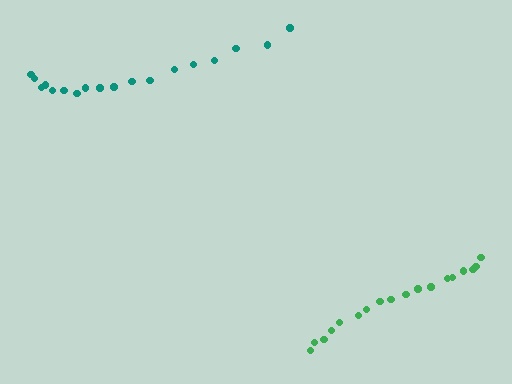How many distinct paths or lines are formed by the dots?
There are 2 distinct paths.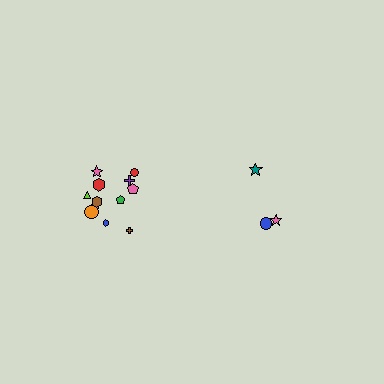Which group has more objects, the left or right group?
The left group.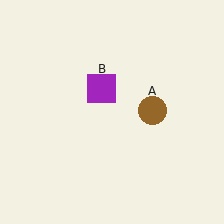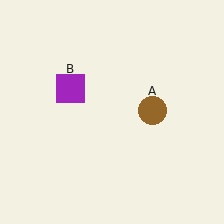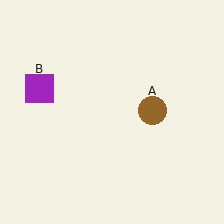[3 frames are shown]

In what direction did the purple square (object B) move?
The purple square (object B) moved left.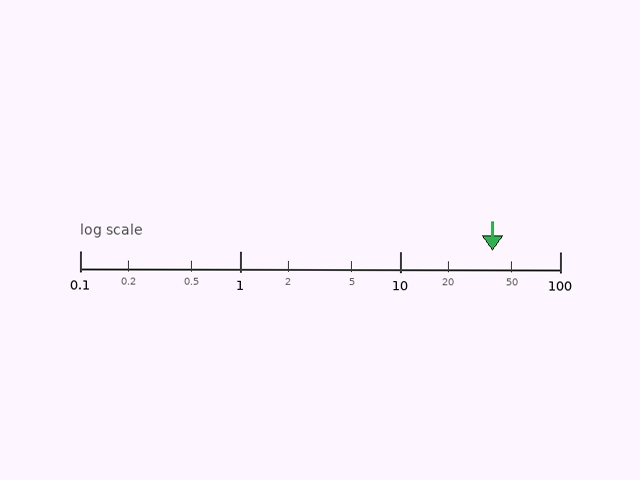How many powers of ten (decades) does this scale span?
The scale spans 3 decades, from 0.1 to 100.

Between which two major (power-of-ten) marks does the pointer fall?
The pointer is between 10 and 100.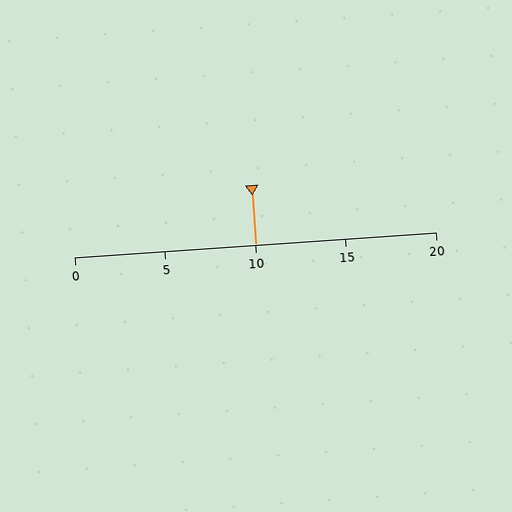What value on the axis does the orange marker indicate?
The marker indicates approximately 10.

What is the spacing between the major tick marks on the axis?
The major ticks are spaced 5 apart.